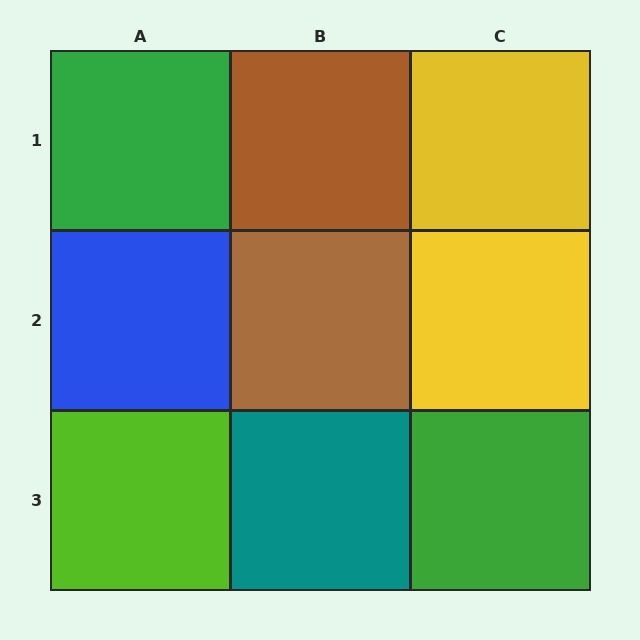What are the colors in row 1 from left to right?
Green, brown, yellow.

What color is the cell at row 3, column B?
Teal.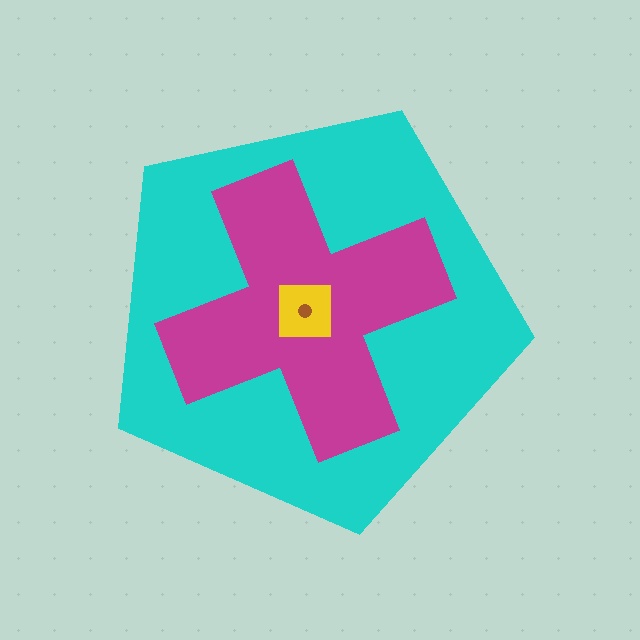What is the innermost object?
The brown circle.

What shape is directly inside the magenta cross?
The yellow square.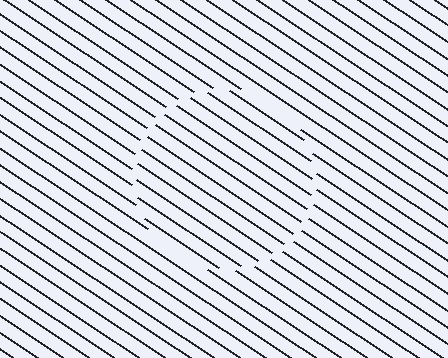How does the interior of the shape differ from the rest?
The interior of the shape contains the same grating, shifted by half a period — the contour is defined by the phase discontinuity where line-ends from the inner and outer gratings abut.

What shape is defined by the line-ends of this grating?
An illusory circle. The interior of the shape contains the same grating, shifted by half a period — the contour is defined by the phase discontinuity where line-ends from the inner and outer gratings abut.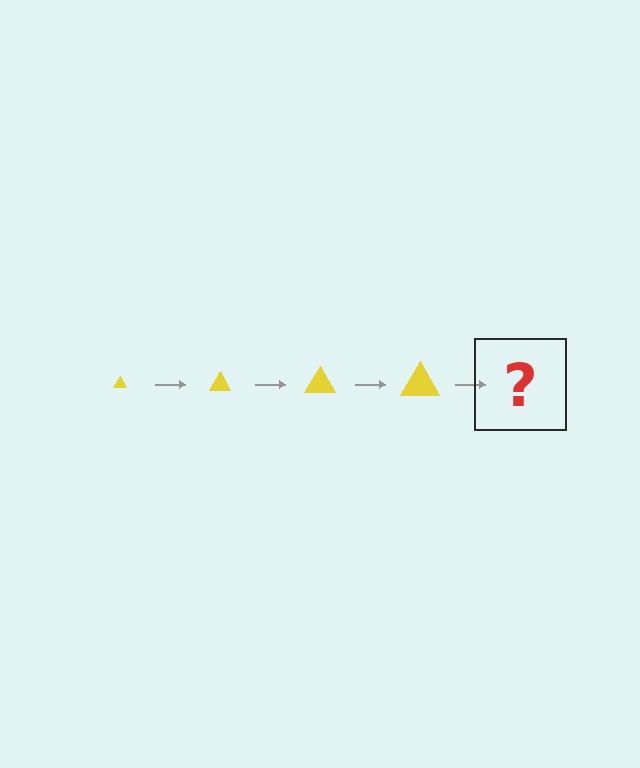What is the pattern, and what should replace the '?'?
The pattern is that the triangle gets progressively larger each step. The '?' should be a yellow triangle, larger than the previous one.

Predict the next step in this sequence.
The next step is a yellow triangle, larger than the previous one.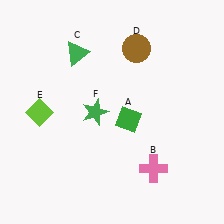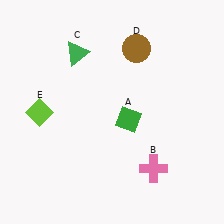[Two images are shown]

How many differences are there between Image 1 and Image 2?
There is 1 difference between the two images.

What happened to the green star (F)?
The green star (F) was removed in Image 2. It was in the bottom-left area of Image 1.